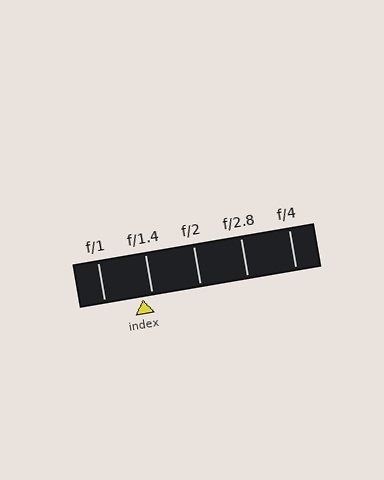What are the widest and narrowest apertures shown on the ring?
The widest aperture shown is f/1 and the narrowest is f/4.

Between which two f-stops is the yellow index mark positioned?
The index mark is between f/1 and f/1.4.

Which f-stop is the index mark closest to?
The index mark is closest to f/1.4.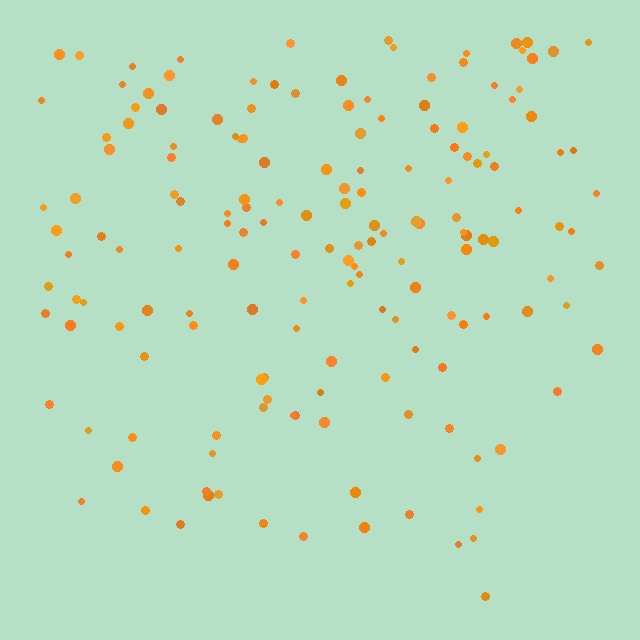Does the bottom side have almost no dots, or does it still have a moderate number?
Still a moderate number, just noticeably fewer than the top.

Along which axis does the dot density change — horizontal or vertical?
Vertical.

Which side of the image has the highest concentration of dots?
The top.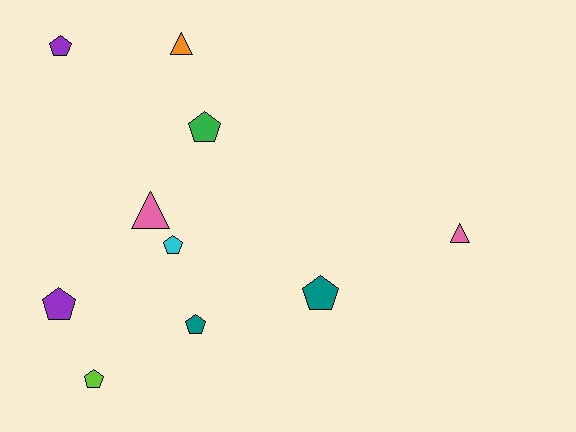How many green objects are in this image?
There is 1 green object.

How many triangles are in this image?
There are 3 triangles.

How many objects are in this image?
There are 10 objects.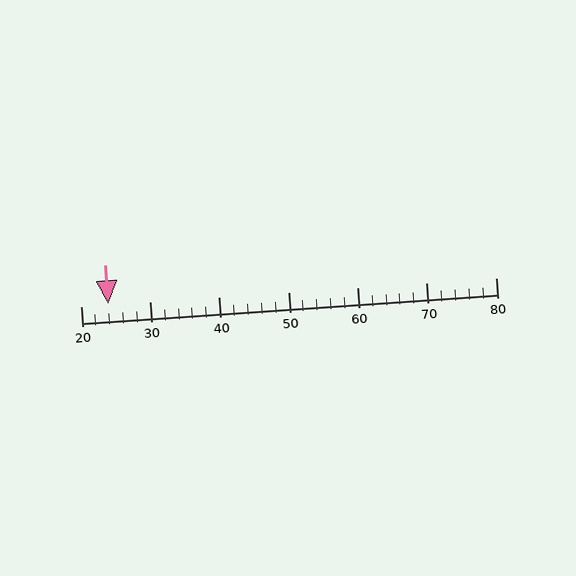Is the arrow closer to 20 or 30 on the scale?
The arrow is closer to 20.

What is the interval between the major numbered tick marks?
The major tick marks are spaced 10 units apart.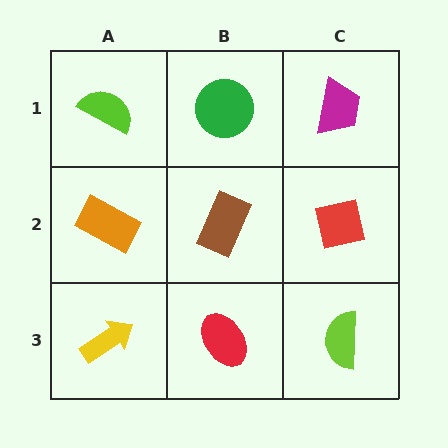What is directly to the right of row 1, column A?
A green circle.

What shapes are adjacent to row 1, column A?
An orange rectangle (row 2, column A), a green circle (row 1, column B).